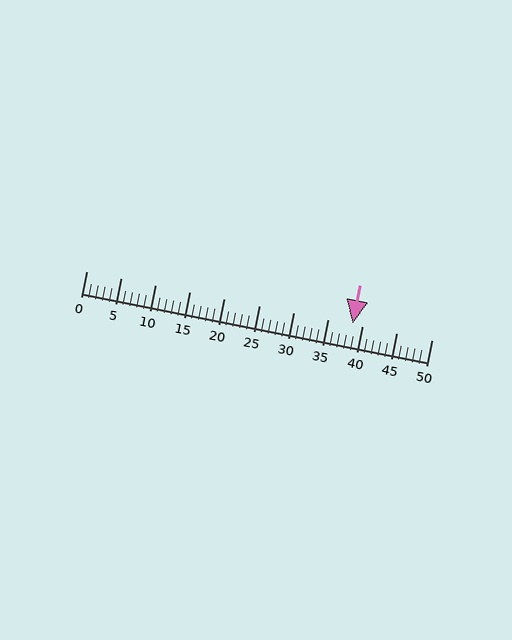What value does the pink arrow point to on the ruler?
The pink arrow points to approximately 39.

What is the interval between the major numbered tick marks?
The major tick marks are spaced 5 units apart.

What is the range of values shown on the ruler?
The ruler shows values from 0 to 50.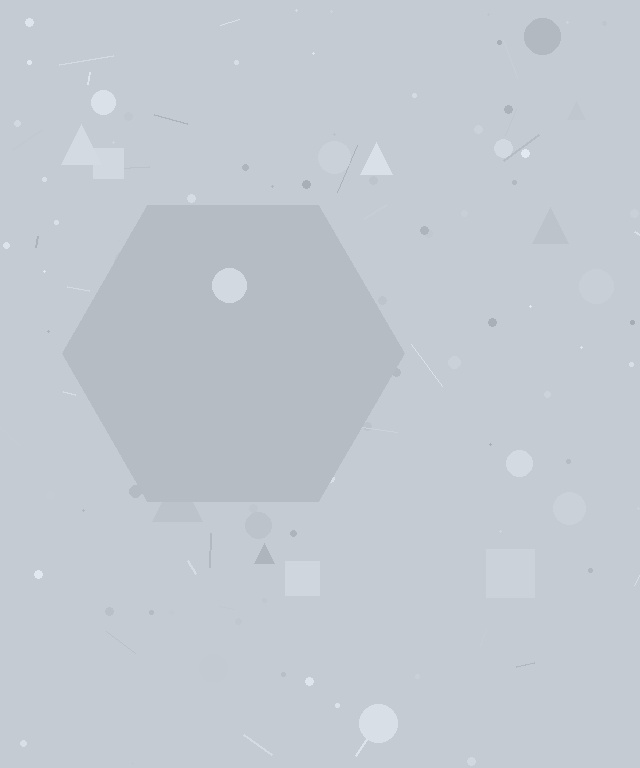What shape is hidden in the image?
A hexagon is hidden in the image.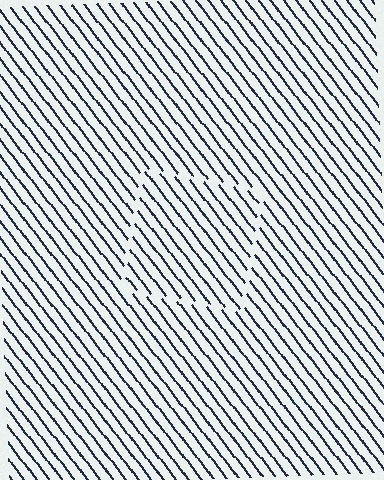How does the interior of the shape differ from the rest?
The interior of the shape contains the same grating, shifted by half a period — the contour is defined by the phase discontinuity where line-ends from the inner and outer gratings abut.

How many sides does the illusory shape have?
4 sides — the line-ends trace a square.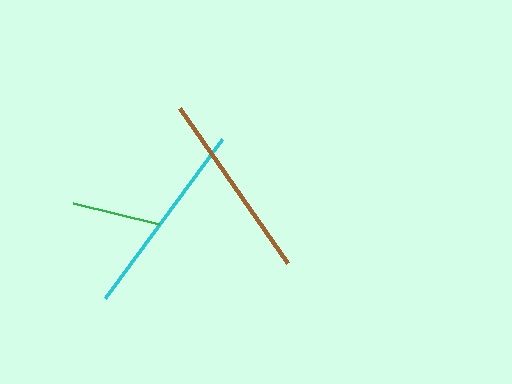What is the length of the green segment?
The green segment is approximately 88 pixels long.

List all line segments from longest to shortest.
From longest to shortest: cyan, brown, green.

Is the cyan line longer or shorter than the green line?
The cyan line is longer than the green line.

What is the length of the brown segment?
The brown segment is approximately 189 pixels long.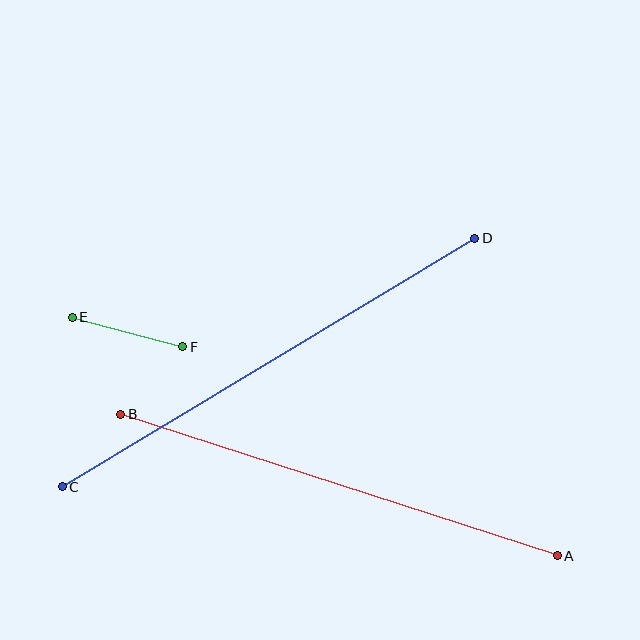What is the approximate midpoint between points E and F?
The midpoint is at approximately (127, 332) pixels.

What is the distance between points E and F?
The distance is approximately 114 pixels.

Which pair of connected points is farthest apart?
Points C and D are farthest apart.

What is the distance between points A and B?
The distance is approximately 459 pixels.